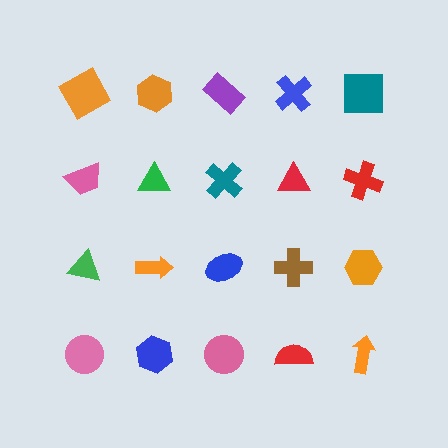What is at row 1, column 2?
An orange hexagon.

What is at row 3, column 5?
An orange hexagon.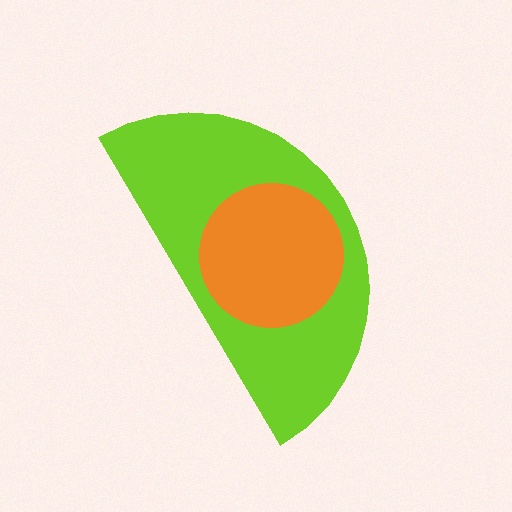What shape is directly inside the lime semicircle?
The orange circle.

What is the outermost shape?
The lime semicircle.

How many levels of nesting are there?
2.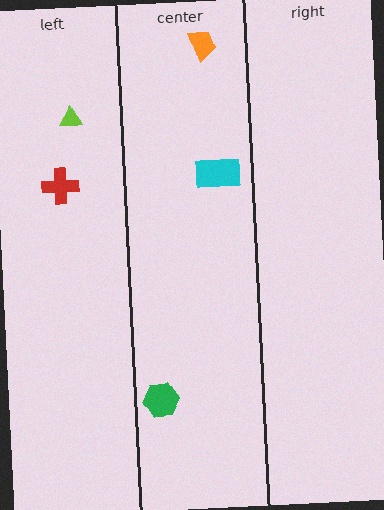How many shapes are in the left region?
2.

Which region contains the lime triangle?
The left region.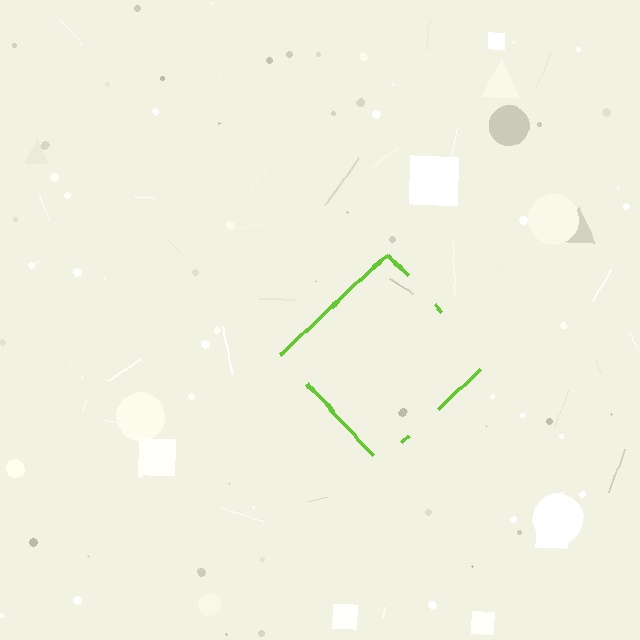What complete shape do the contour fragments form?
The contour fragments form a diamond.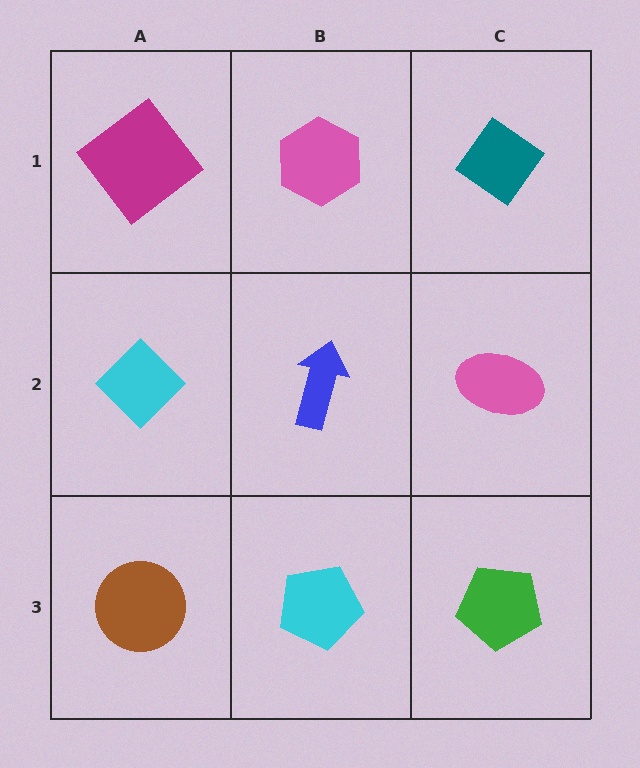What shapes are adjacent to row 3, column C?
A pink ellipse (row 2, column C), a cyan pentagon (row 3, column B).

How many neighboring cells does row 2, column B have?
4.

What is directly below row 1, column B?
A blue arrow.